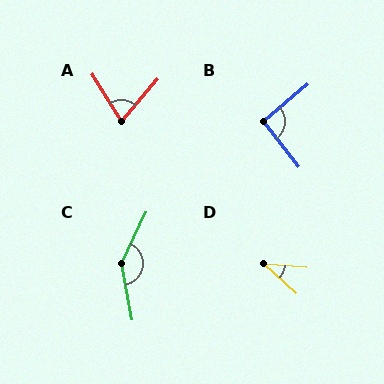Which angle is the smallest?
D, at approximately 38 degrees.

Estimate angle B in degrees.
Approximately 92 degrees.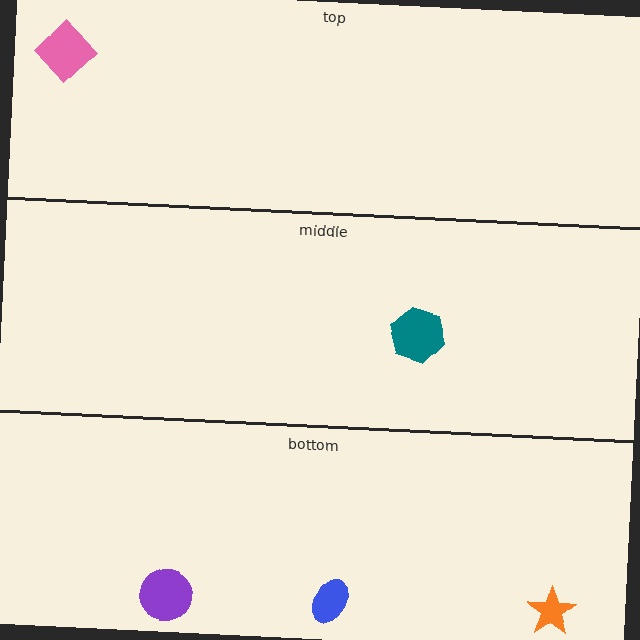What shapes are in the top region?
The pink diamond.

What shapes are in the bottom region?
The blue ellipse, the purple circle, the orange star.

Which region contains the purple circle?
The bottom region.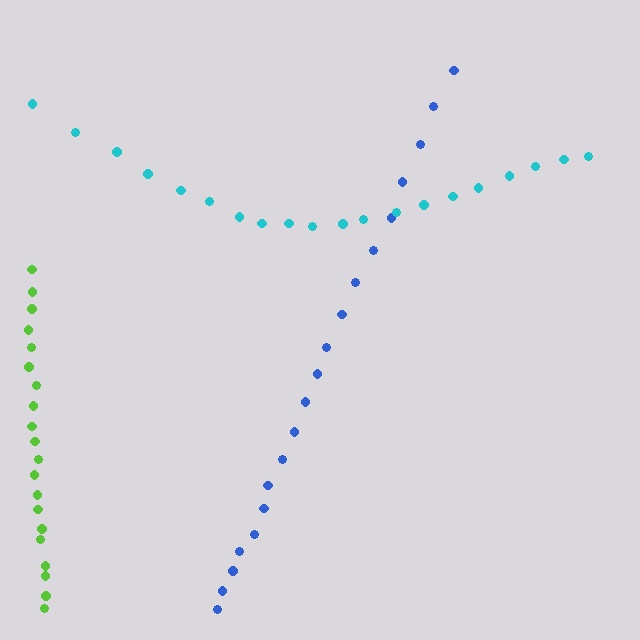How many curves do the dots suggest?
There are 3 distinct paths.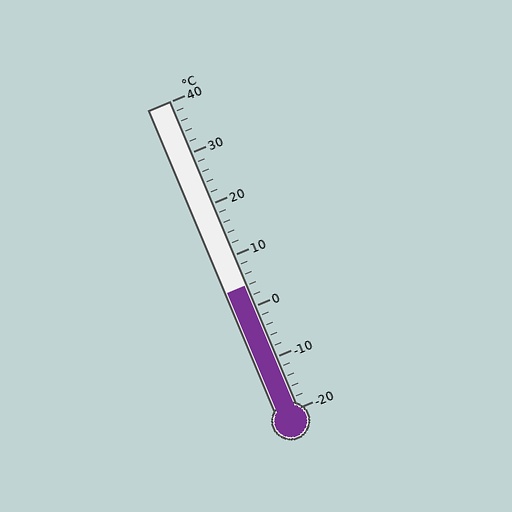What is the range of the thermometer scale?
The thermometer scale ranges from -20°C to 40°C.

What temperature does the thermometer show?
The thermometer shows approximately 4°C.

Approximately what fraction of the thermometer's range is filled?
The thermometer is filled to approximately 40% of its range.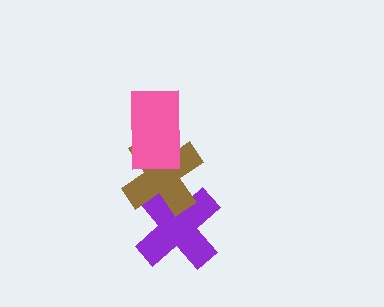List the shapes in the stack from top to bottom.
From top to bottom: the pink rectangle, the brown cross, the purple cross.